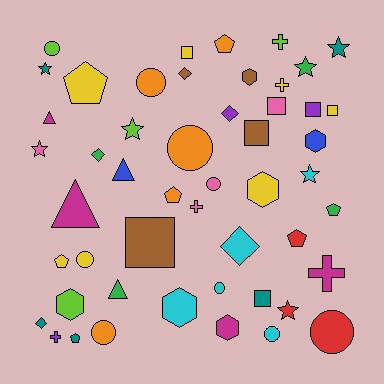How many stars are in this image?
There are 7 stars.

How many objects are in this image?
There are 50 objects.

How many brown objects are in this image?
There are 4 brown objects.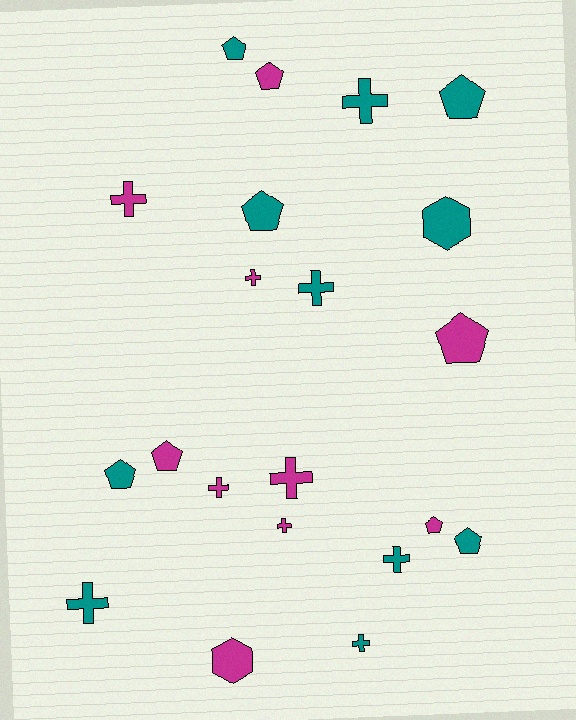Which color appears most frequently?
Teal, with 11 objects.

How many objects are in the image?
There are 21 objects.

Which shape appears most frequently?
Cross, with 10 objects.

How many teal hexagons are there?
There is 1 teal hexagon.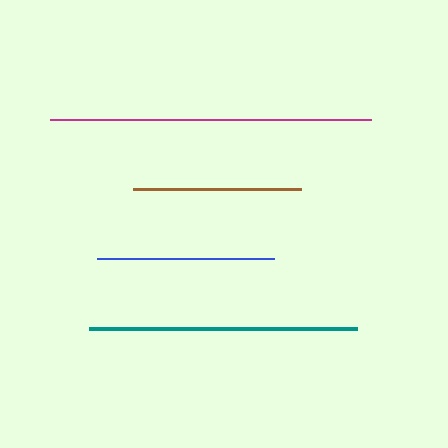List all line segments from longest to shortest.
From longest to shortest: magenta, teal, blue, brown.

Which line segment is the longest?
The magenta line is the longest at approximately 322 pixels.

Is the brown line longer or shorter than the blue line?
The blue line is longer than the brown line.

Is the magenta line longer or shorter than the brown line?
The magenta line is longer than the brown line.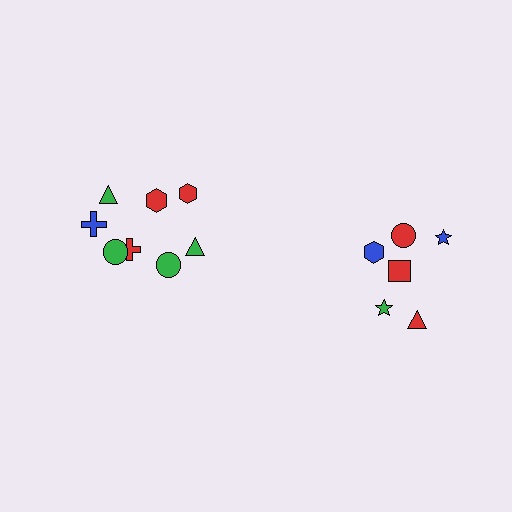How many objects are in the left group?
There are 8 objects.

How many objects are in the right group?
There are 6 objects.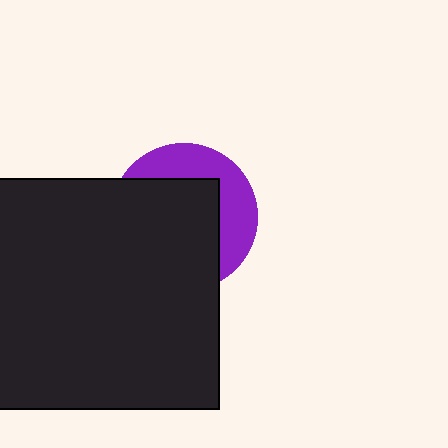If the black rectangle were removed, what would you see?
You would see the complete purple circle.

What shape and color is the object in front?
The object in front is a black rectangle.